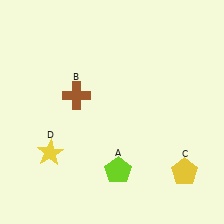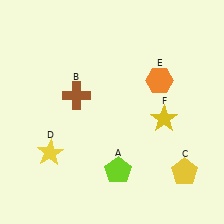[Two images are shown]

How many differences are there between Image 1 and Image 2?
There are 2 differences between the two images.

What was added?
An orange hexagon (E), a yellow star (F) were added in Image 2.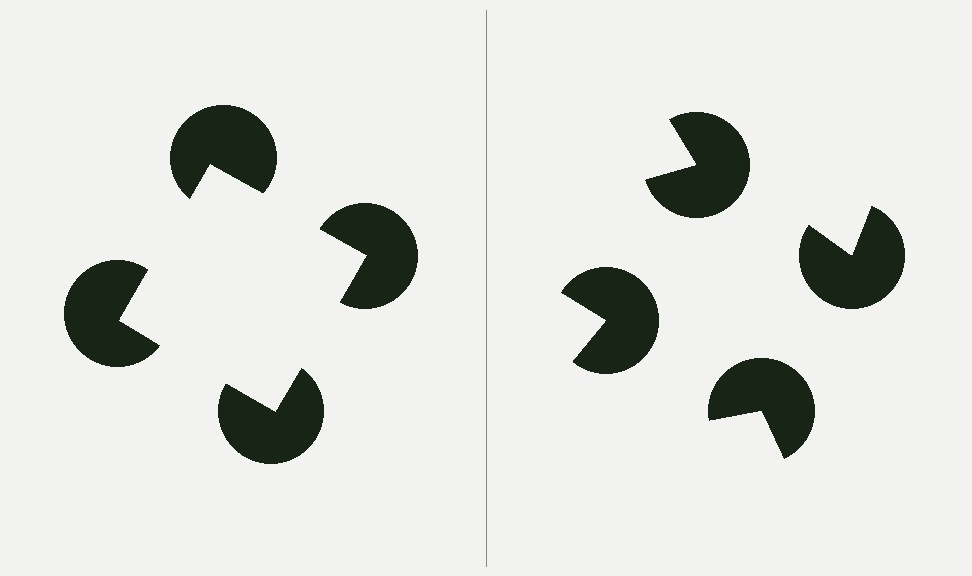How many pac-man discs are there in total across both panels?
8 — 4 on each side.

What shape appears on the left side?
An illusory square.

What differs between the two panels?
The pac-man discs are positioned identically on both sides; only the wedge orientations differ. On the left they align to a square; on the right they are misaligned.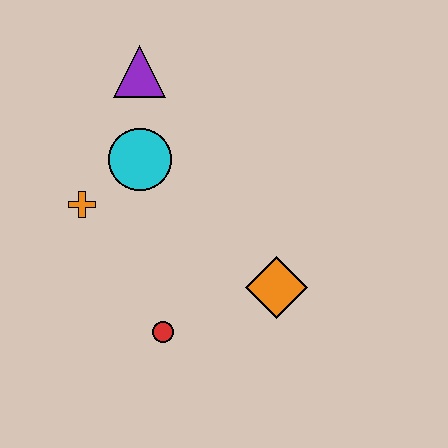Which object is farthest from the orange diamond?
The purple triangle is farthest from the orange diamond.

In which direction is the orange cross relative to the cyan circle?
The orange cross is to the left of the cyan circle.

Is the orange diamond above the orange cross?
No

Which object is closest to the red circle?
The orange diamond is closest to the red circle.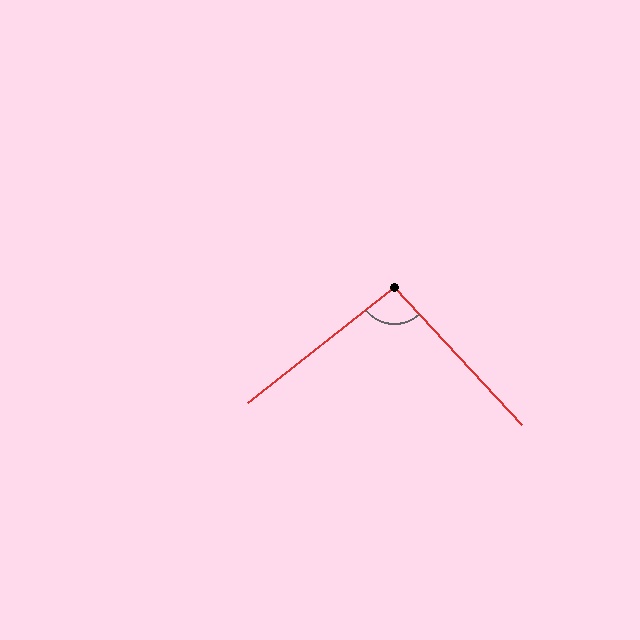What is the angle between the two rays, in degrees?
Approximately 94 degrees.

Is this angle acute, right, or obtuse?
It is approximately a right angle.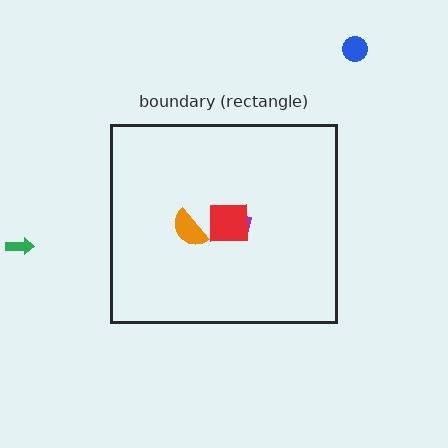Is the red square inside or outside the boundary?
Inside.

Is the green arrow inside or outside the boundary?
Outside.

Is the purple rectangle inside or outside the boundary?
Inside.